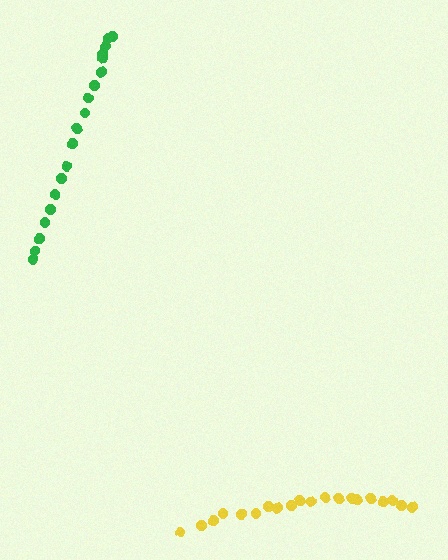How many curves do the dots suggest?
There are 2 distinct paths.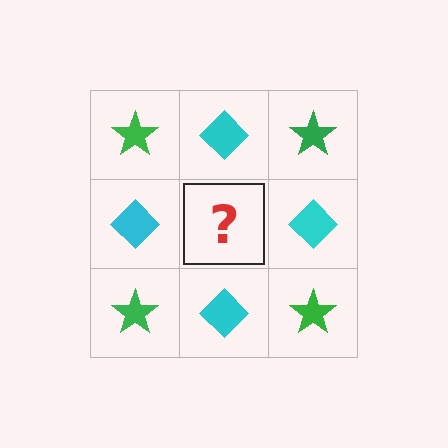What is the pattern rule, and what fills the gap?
The rule is that it alternates green star and cyan diamond in a checkerboard pattern. The gap should be filled with a green star.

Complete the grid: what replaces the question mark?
The question mark should be replaced with a green star.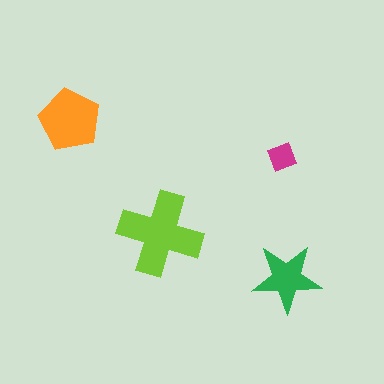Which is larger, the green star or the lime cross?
The lime cross.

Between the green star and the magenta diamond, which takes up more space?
The green star.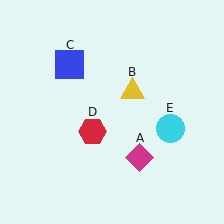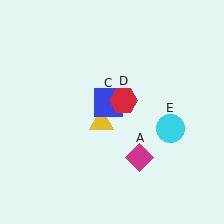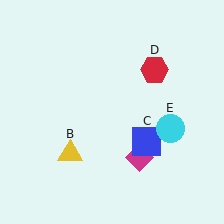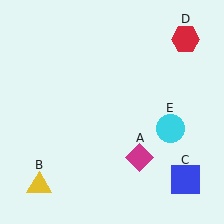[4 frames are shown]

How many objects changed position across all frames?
3 objects changed position: yellow triangle (object B), blue square (object C), red hexagon (object D).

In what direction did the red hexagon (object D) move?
The red hexagon (object D) moved up and to the right.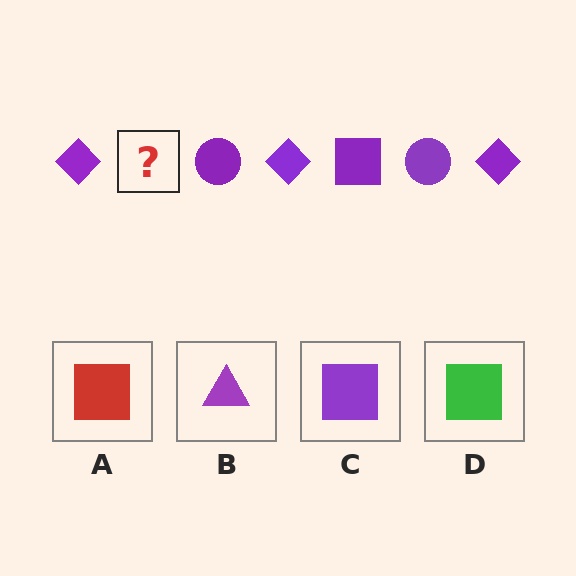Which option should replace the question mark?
Option C.